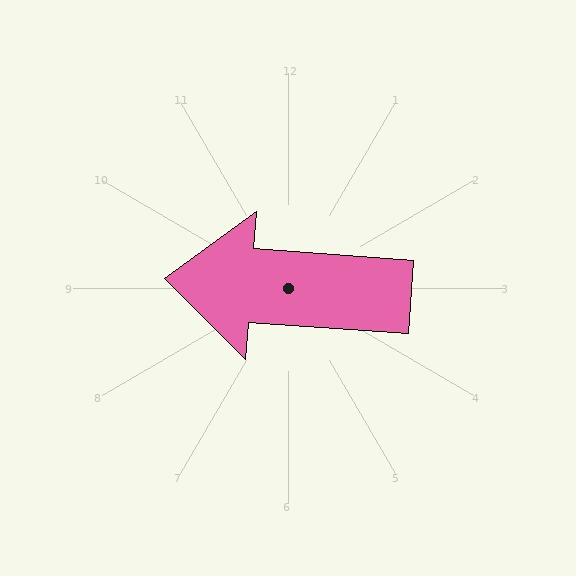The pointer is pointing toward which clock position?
Roughly 9 o'clock.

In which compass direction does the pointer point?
West.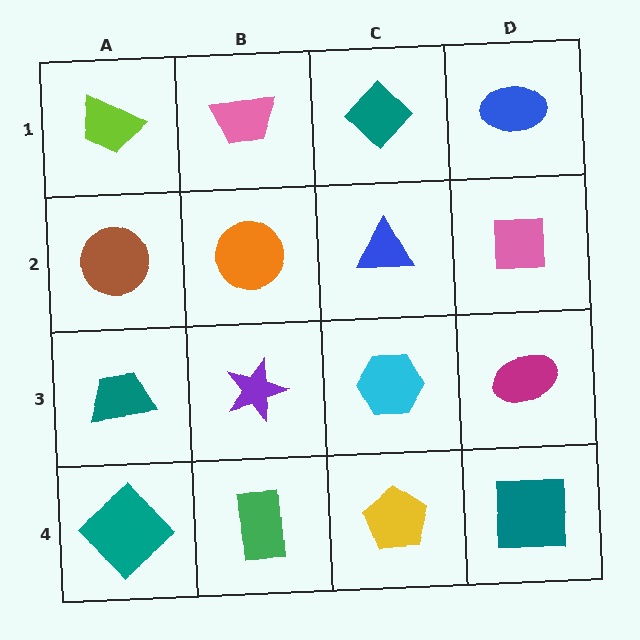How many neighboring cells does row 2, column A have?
3.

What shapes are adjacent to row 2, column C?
A teal diamond (row 1, column C), a cyan hexagon (row 3, column C), an orange circle (row 2, column B), a pink square (row 2, column D).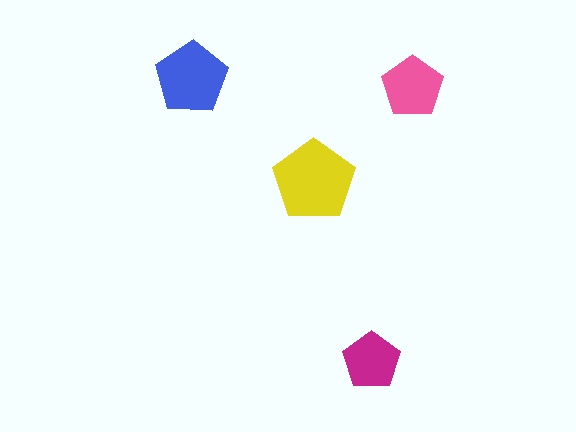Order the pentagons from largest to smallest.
the yellow one, the blue one, the pink one, the magenta one.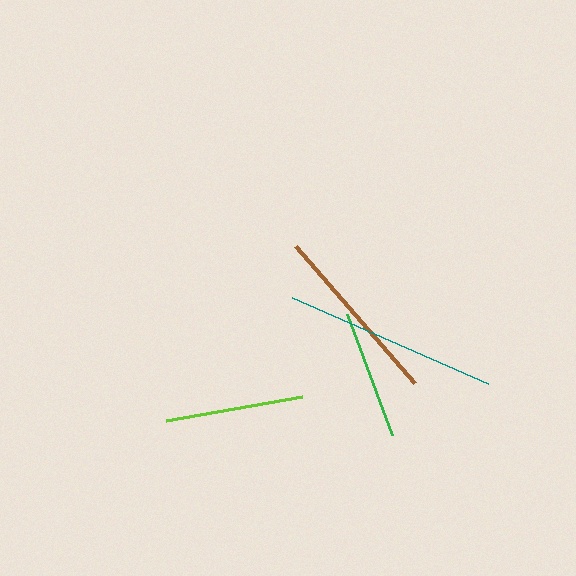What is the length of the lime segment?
The lime segment is approximately 138 pixels long.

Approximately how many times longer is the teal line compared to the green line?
The teal line is approximately 1.7 times the length of the green line.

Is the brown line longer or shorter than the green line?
The brown line is longer than the green line.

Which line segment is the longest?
The teal line is the longest at approximately 215 pixels.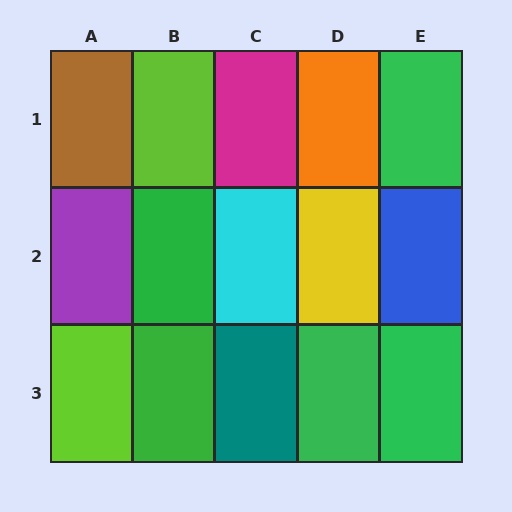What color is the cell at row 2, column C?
Cyan.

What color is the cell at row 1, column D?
Orange.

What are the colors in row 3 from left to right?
Lime, green, teal, green, green.